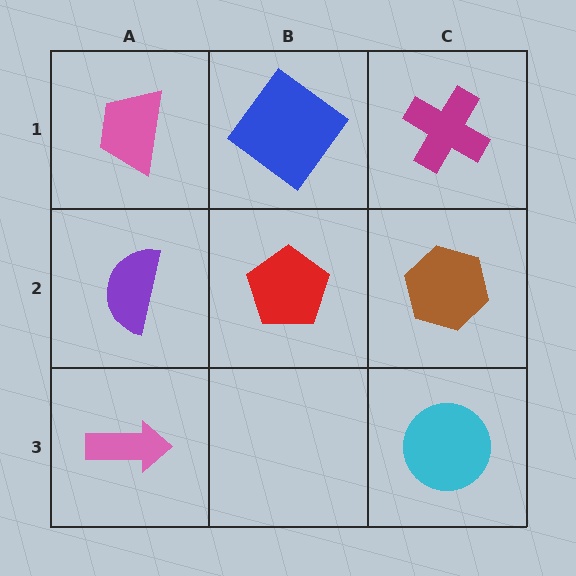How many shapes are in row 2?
3 shapes.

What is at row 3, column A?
A pink arrow.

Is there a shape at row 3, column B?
No, that cell is empty.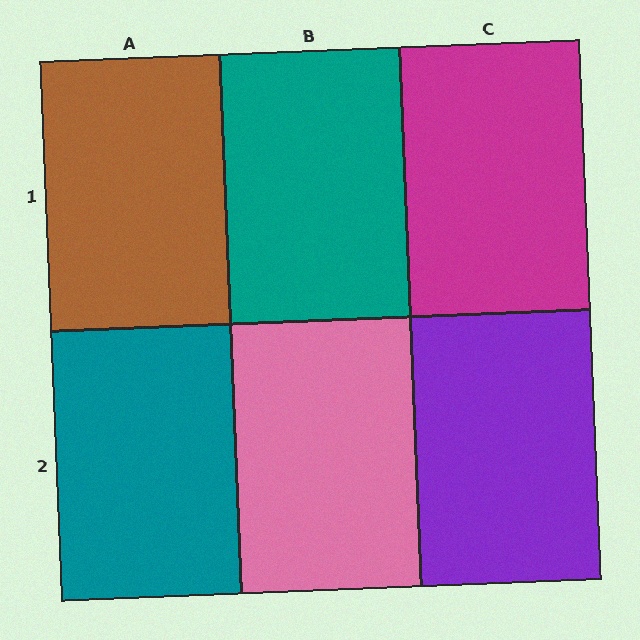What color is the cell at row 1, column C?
Magenta.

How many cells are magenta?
1 cell is magenta.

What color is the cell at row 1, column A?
Brown.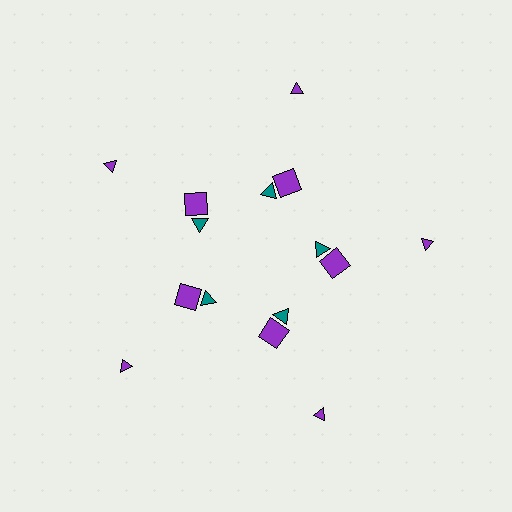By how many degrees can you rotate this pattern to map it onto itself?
The pattern maps onto itself every 72 degrees of rotation.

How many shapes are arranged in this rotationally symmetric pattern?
There are 15 shapes, arranged in 5 groups of 3.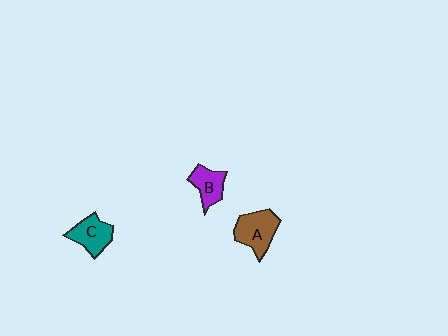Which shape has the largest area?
Shape A (brown).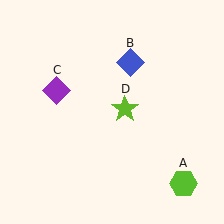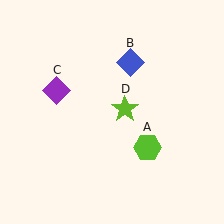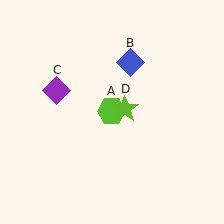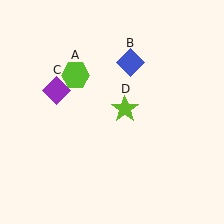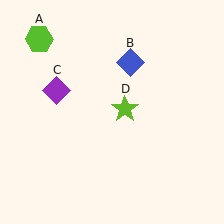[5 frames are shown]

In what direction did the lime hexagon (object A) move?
The lime hexagon (object A) moved up and to the left.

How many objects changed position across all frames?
1 object changed position: lime hexagon (object A).